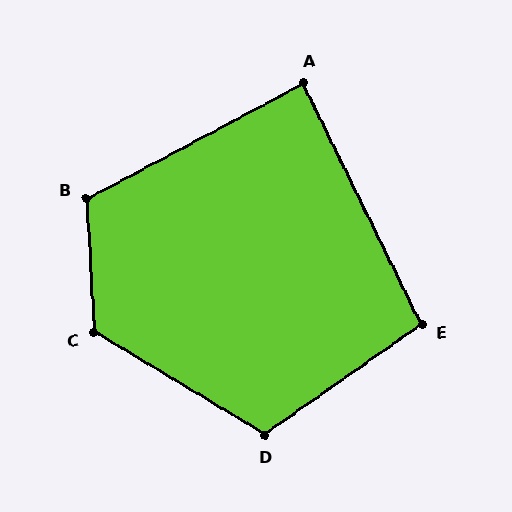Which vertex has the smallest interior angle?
A, at approximately 88 degrees.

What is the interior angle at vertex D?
Approximately 114 degrees (obtuse).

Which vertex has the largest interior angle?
C, at approximately 124 degrees.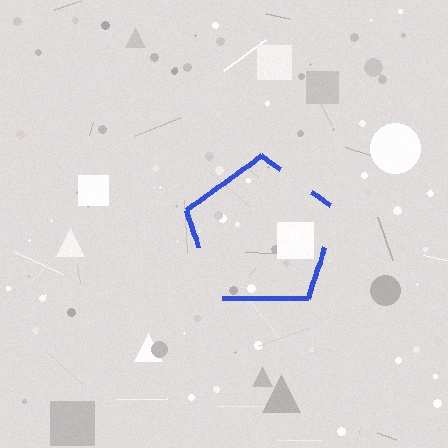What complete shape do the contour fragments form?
The contour fragments form a pentagon.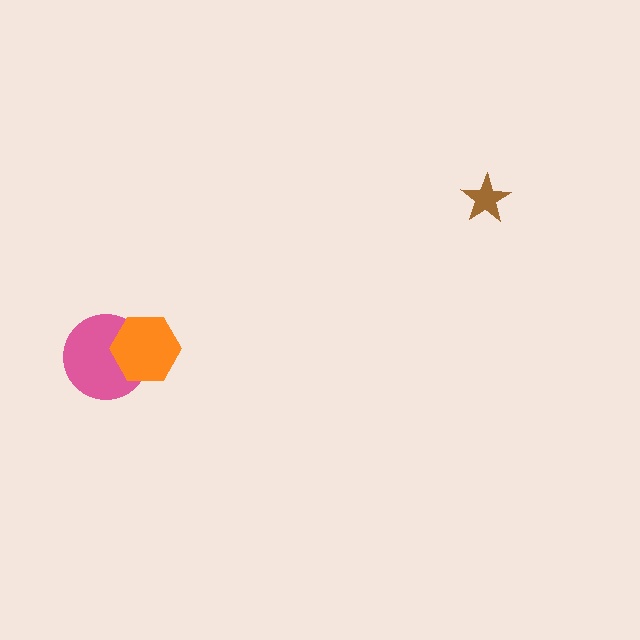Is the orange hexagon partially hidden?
No, no other shape covers it.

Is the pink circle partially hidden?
Yes, it is partially covered by another shape.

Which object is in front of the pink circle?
The orange hexagon is in front of the pink circle.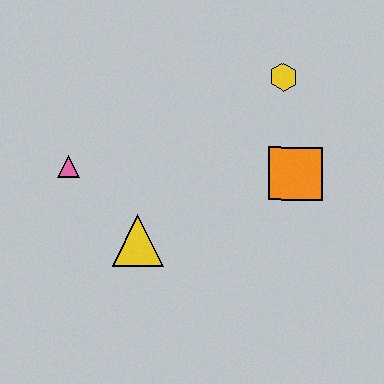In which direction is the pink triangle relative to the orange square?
The pink triangle is to the left of the orange square.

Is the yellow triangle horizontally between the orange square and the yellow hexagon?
No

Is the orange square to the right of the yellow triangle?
Yes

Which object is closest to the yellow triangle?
The pink triangle is closest to the yellow triangle.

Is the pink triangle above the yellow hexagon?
No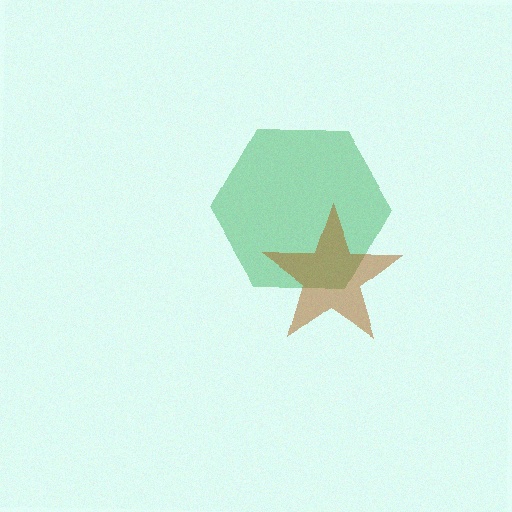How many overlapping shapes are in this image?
There are 2 overlapping shapes in the image.